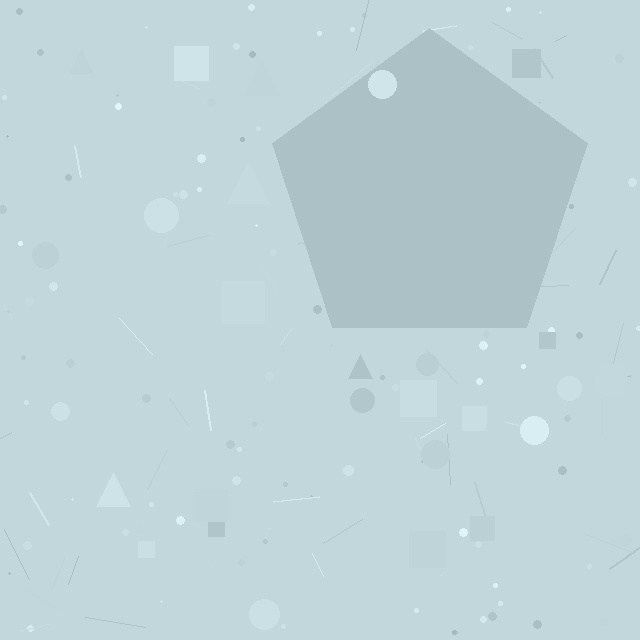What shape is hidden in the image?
A pentagon is hidden in the image.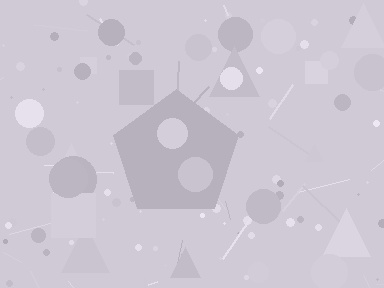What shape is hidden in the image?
A pentagon is hidden in the image.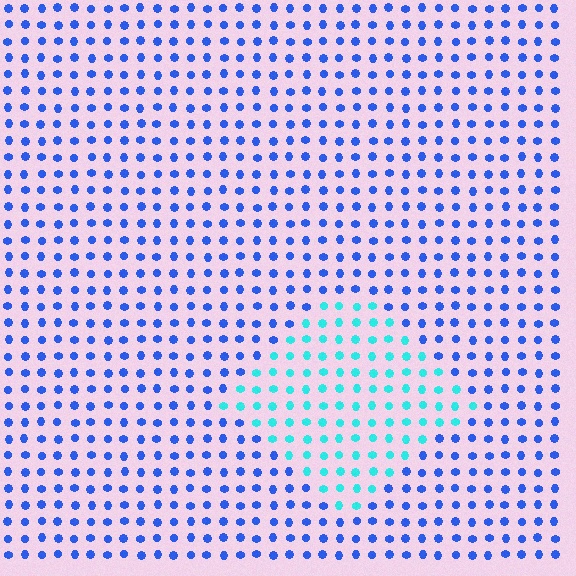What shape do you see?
I see a diamond.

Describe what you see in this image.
The image is filled with small blue elements in a uniform arrangement. A diamond-shaped region is visible where the elements are tinted to a slightly different hue, forming a subtle color boundary.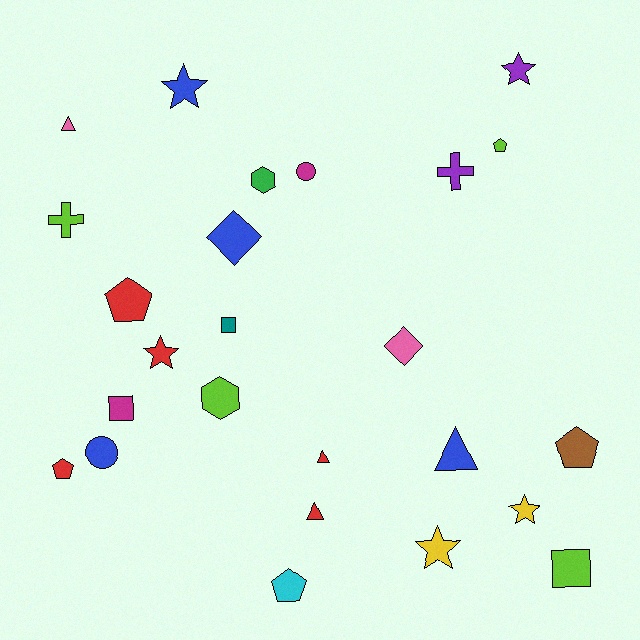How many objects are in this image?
There are 25 objects.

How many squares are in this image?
There are 3 squares.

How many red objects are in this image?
There are 5 red objects.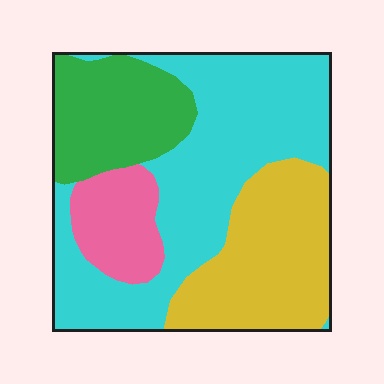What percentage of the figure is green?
Green covers about 20% of the figure.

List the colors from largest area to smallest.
From largest to smallest: cyan, yellow, green, pink.